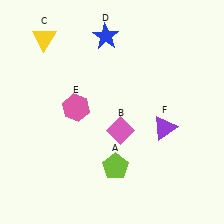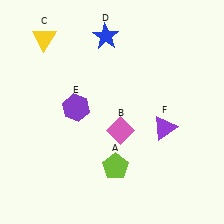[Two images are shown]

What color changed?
The hexagon (E) changed from pink in Image 1 to purple in Image 2.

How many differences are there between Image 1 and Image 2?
There is 1 difference between the two images.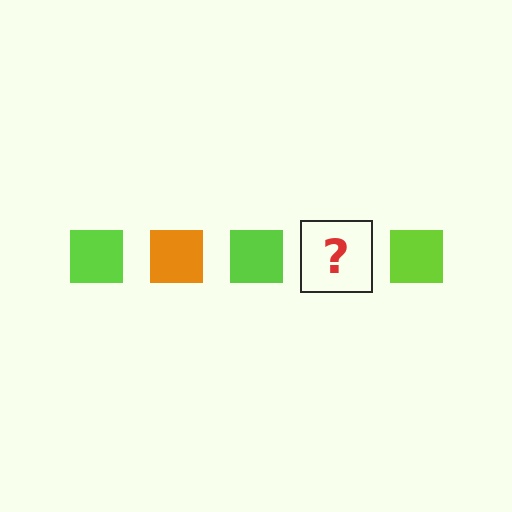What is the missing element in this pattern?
The missing element is an orange square.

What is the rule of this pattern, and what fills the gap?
The rule is that the pattern cycles through lime, orange squares. The gap should be filled with an orange square.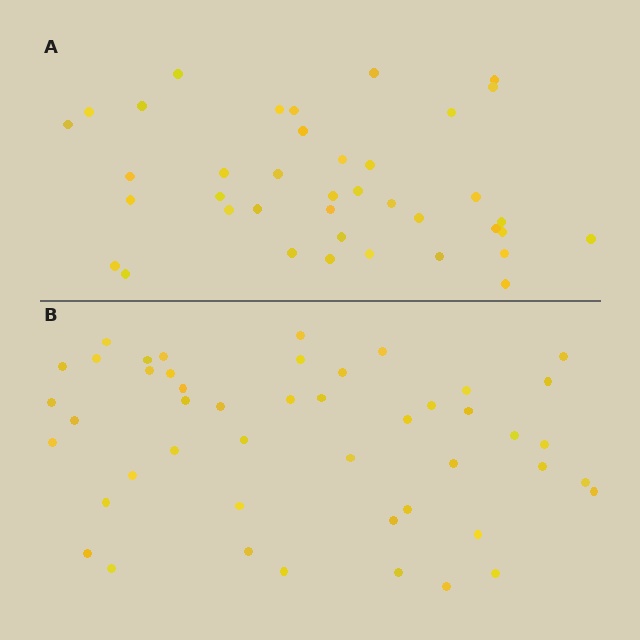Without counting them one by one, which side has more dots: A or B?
Region B (the bottom region) has more dots.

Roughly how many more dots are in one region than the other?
Region B has roughly 8 or so more dots than region A.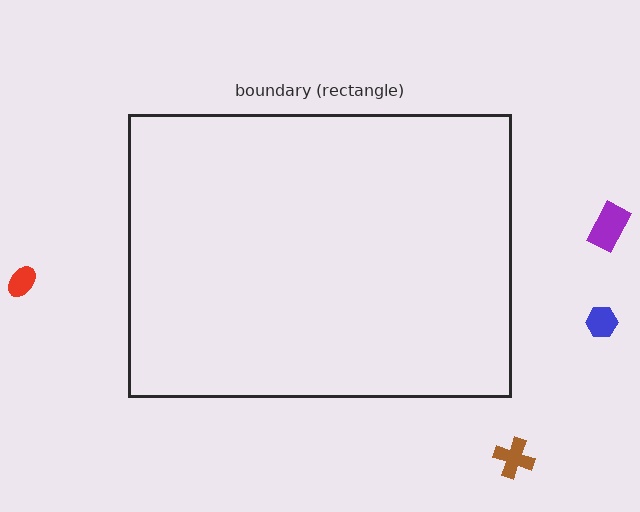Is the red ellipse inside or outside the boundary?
Outside.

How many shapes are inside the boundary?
0 inside, 4 outside.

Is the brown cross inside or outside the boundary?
Outside.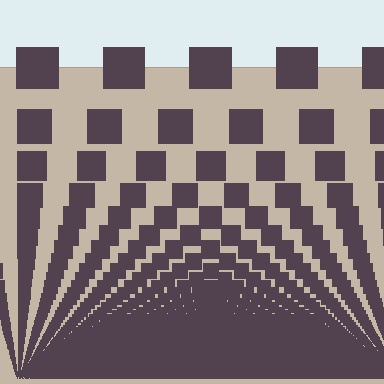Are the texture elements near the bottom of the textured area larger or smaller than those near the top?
Smaller. The gradient is inverted — elements near the bottom are smaller and denser.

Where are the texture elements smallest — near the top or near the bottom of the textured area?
Near the bottom.